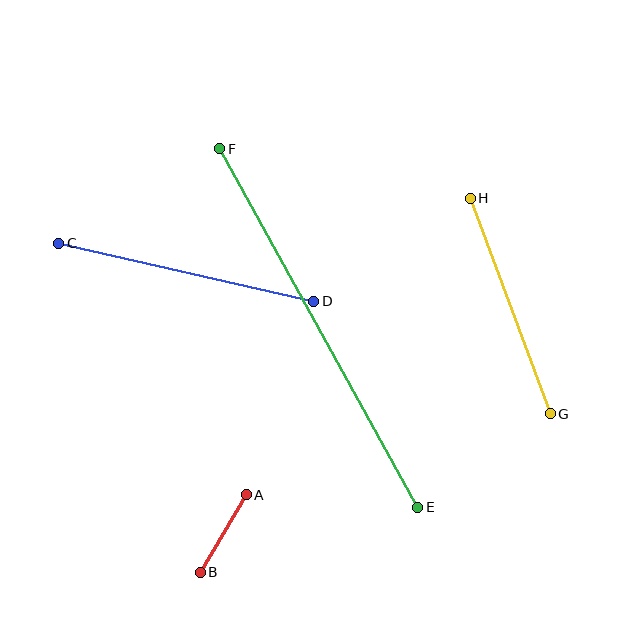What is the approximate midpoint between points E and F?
The midpoint is at approximately (319, 328) pixels.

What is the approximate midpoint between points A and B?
The midpoint is at approximately (223, 534) pixels.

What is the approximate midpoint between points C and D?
The midpoint is at approximately (186, 272) pixels.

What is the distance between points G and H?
The distance is approximately 230 pixels.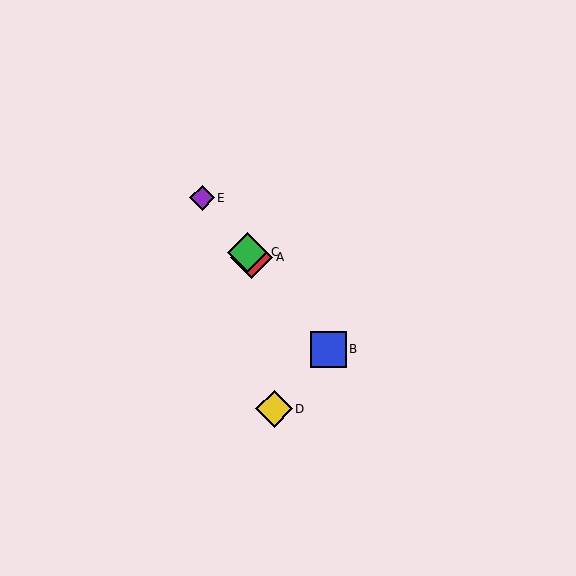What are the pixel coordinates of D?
Object D is at (274, 409).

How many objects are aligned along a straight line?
4 objects (A, B, C, E) are aligned along a straight line.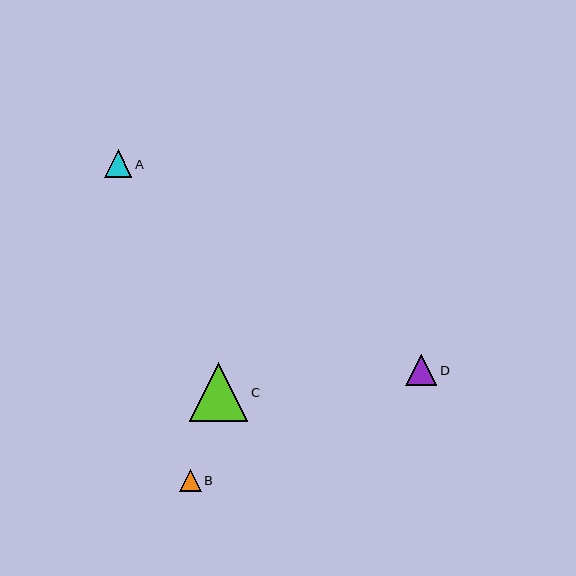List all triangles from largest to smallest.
From largest to smallest: C, D, A, B.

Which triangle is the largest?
Triangle C is the largest with a size of approximately 59 pixels.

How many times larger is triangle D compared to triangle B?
Triangle D is approximately 1.4 times the size of triangle B.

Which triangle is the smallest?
Triangle B is the smallest with a size of approximately 22 pixels.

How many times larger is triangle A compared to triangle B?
Triangle A is approximately 1.3 times the size of triangle B.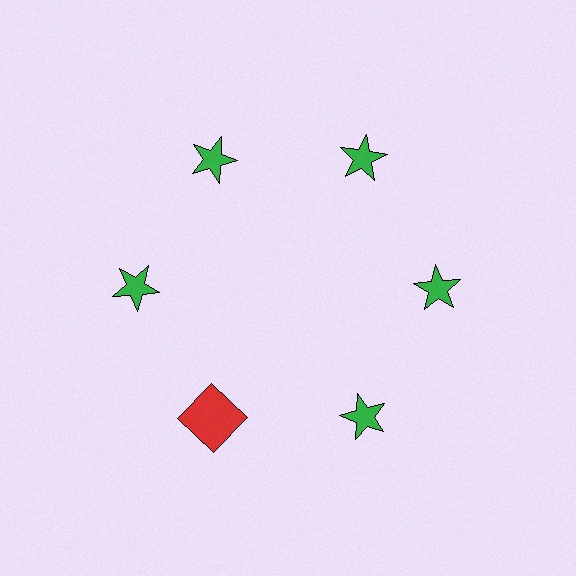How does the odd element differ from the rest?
It differs in both color (red instead of green) and shape (square instead of star).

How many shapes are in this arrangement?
There are 6 shapes arranged in a ring pattern.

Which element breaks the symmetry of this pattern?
The red square at roughly the 7 o'clock position breaks the symmetry. All other shapes are green stars.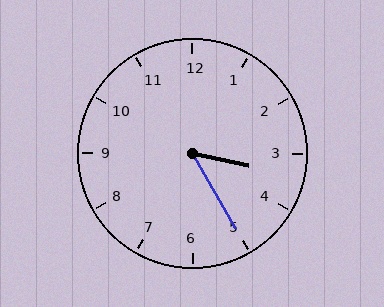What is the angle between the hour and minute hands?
Approximately 48 degrees.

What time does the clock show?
3:25.